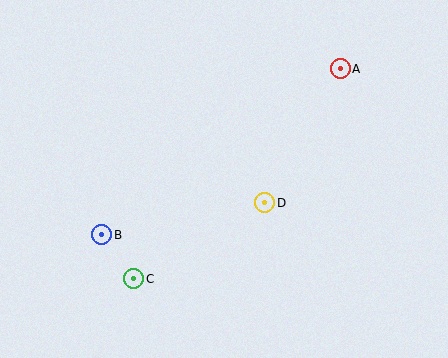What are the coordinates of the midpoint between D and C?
The midpoint between D and C is at (199, 241).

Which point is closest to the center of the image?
Point D at (265, 203) is closest to the center.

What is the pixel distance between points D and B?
The distance between D and B is 166 pixels.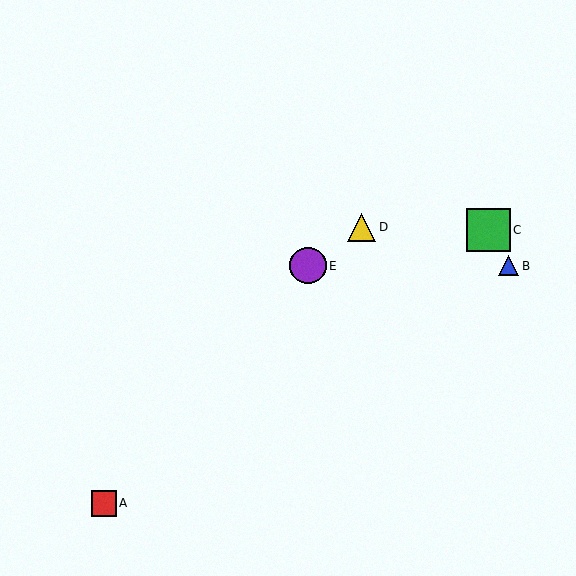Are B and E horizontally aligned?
Yes, both are at y≈266.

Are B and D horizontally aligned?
No, B is at y≈266 and D is at y≈227.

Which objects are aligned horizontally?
Objects B, E are aligned horizontally.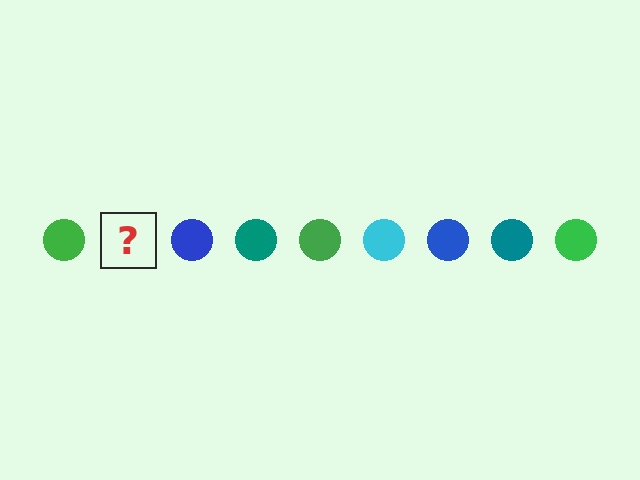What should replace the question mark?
The question mark should be replaced with a cyan circle.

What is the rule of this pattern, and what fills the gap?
The rule is that the pattern cycles through green, cyan, blue, teal circles. The gap should be filled with a cyan circle.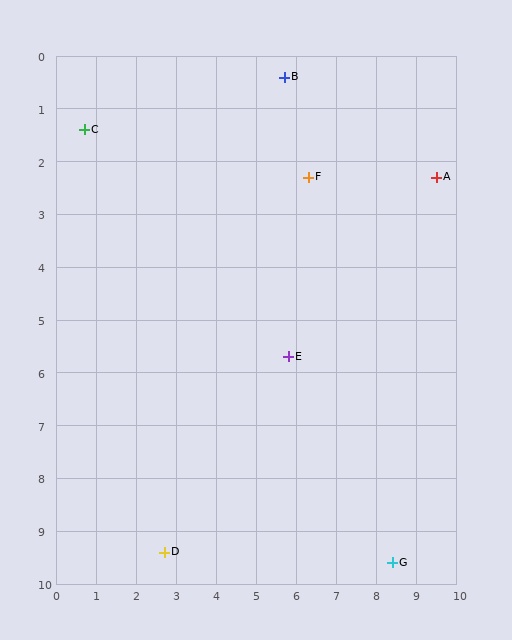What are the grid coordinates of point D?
Point D is at approximately (2.7, 9.4).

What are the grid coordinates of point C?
Point C is at approximately (0.7, 1.4).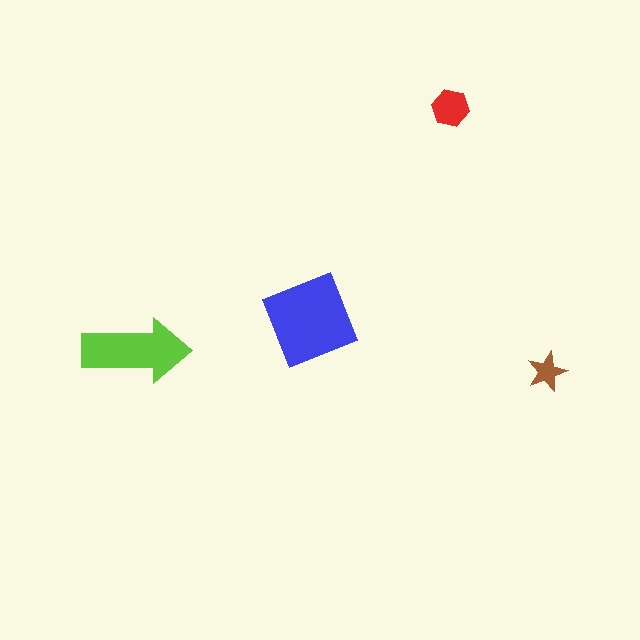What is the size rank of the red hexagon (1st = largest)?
3rd.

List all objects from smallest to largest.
The brown star, the red hexagon, the lime arrow, the blue square.